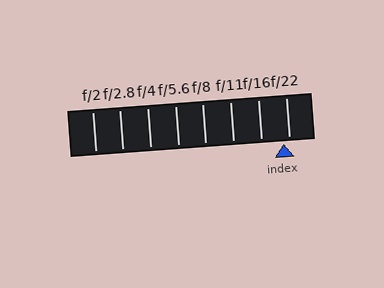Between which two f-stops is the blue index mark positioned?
The index mark is between f/16 and f/22.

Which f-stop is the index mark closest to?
The index mark is closest to f/22.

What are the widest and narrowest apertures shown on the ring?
The widest aperture shown is f/2 and the narrowest is f/22.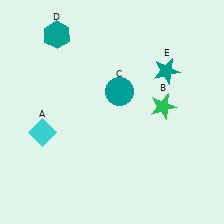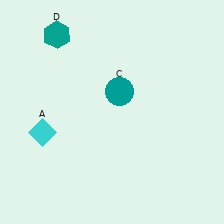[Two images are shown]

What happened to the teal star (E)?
The teal star (E) was removed in Image 2. It was in the top-right area of Image 1.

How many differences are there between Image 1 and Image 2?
There are 2 differences between the two images.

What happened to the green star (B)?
The green star (B) was removed in Image 2. It was in the top-right area of Image 1.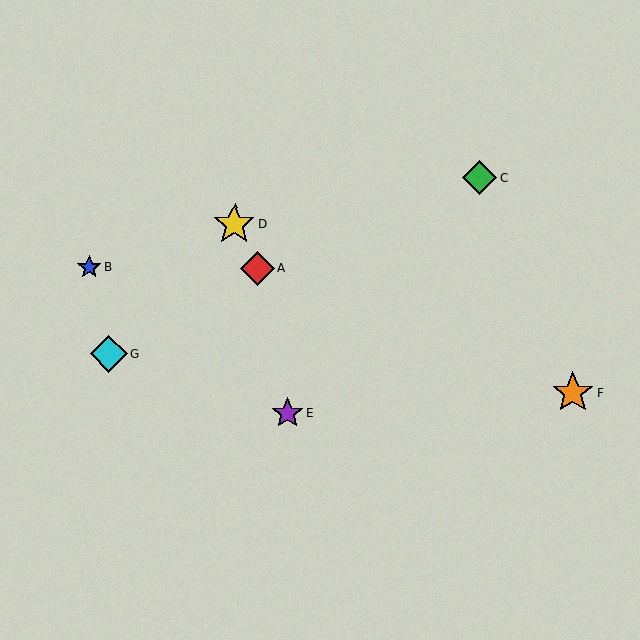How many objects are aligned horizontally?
2 objects (A, B) are aligned horizontally.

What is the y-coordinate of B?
Object B is at y≈267.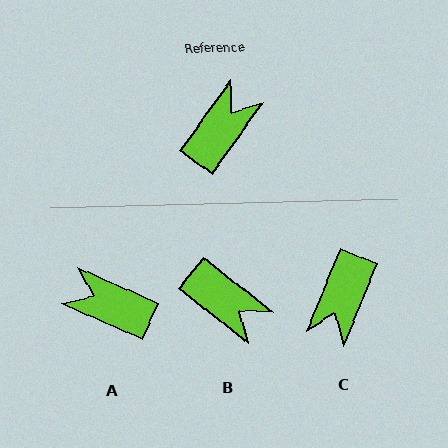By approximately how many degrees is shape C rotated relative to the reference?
Approximately 167 degrees clockwise.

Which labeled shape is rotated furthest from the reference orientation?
C, about 167 degrees away.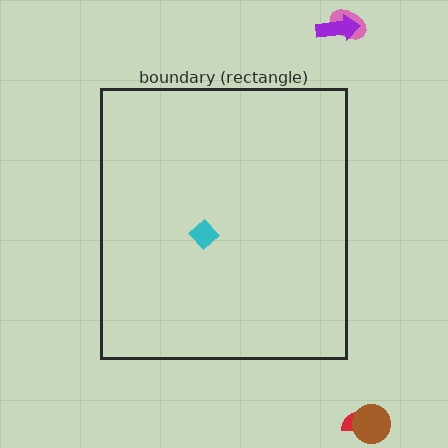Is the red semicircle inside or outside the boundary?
Outside.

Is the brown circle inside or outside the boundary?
Outside.